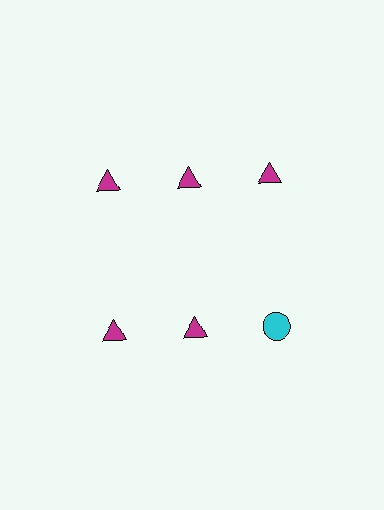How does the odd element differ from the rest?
It differs in both color (cyan instead of magenta) and shape (circle instead of triangle).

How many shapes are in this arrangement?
There are 6 shapes arranged in a grid pattern.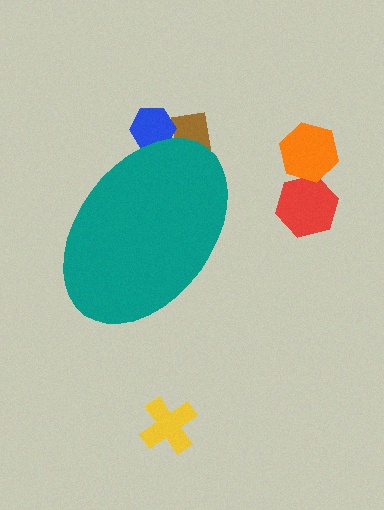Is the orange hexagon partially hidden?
No, the orange hexagon is fully visible.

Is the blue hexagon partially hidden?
Yes, the blue hexagon is partially hidden behind the teal ellipse.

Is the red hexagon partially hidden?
No, the red hexagon is fully visible.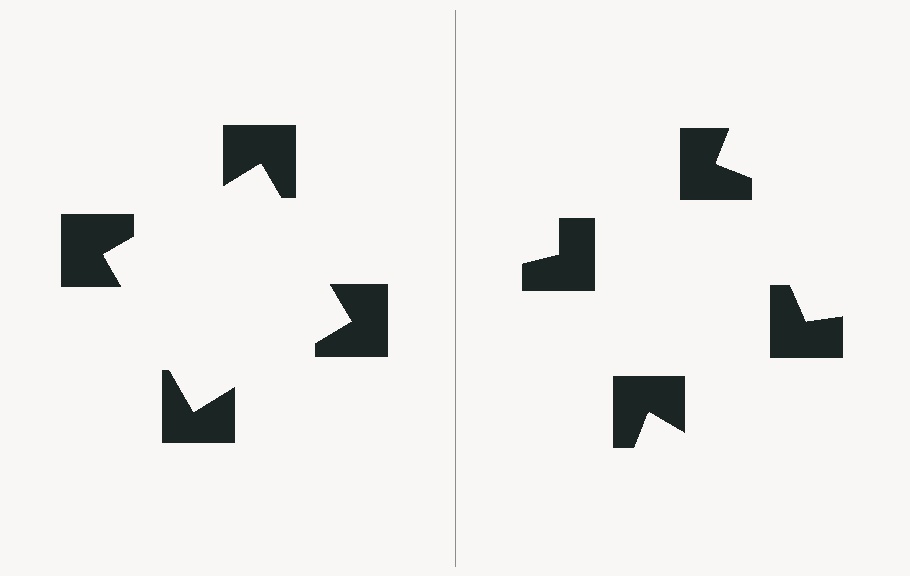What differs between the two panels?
The notched squares are positioned identically on both sides; only the wedge orientations differ. On the left they align to a square; on the right they are misaligned.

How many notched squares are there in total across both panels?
8 — 4 on each side.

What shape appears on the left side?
An illusory square.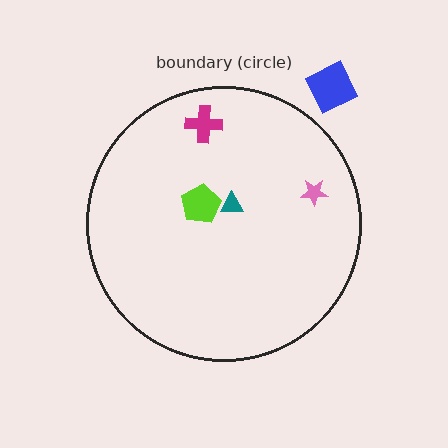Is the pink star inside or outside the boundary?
Inside.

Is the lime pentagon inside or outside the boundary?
Inside.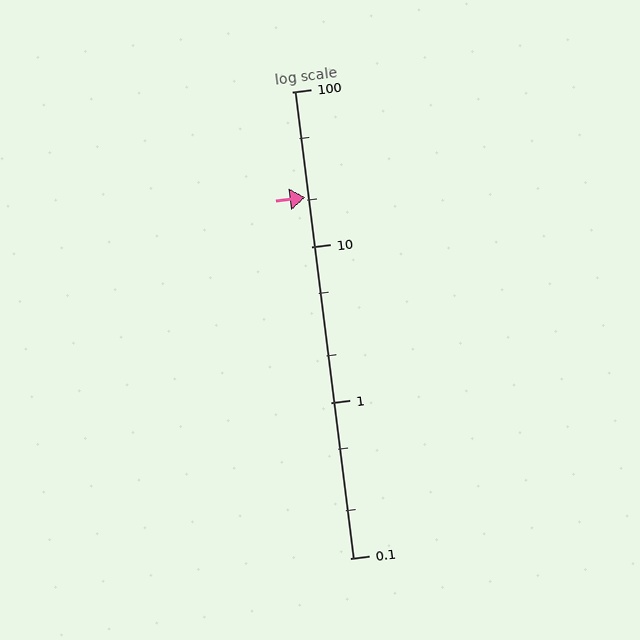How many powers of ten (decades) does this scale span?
The scale spans 3 decades, from 0.1 to 100.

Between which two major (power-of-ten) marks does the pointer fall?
The pointer is between 10 and 100.